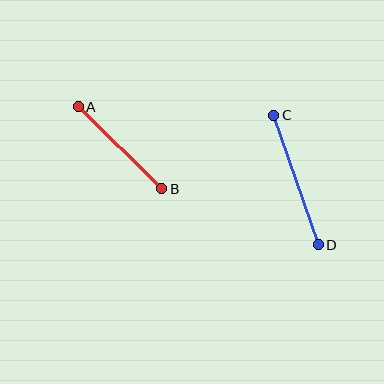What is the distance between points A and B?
The distance is approximately 117 pixels.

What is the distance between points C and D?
The distance is approximately 137 pixels.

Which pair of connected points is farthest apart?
Points C and D are farthest apart.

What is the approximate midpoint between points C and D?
The midpoint is at approximately (296, 180) pixels.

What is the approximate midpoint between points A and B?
The midpoint is at approximately (120, 148) pixels.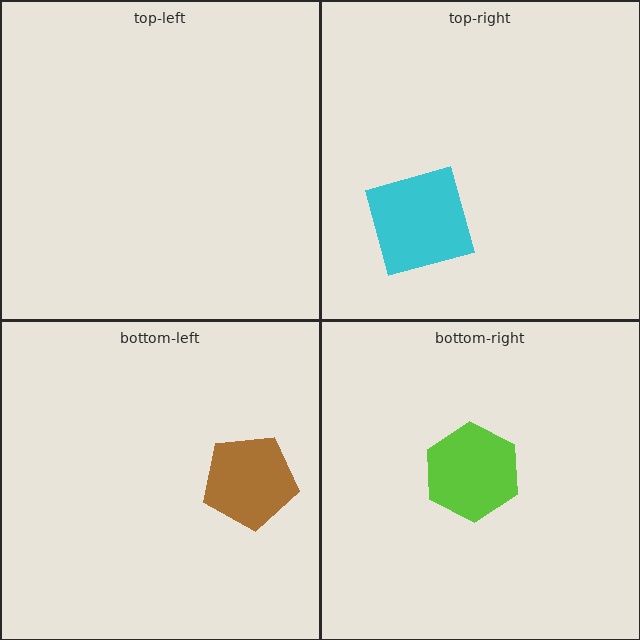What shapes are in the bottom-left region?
The brown pentagon.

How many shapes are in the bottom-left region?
1.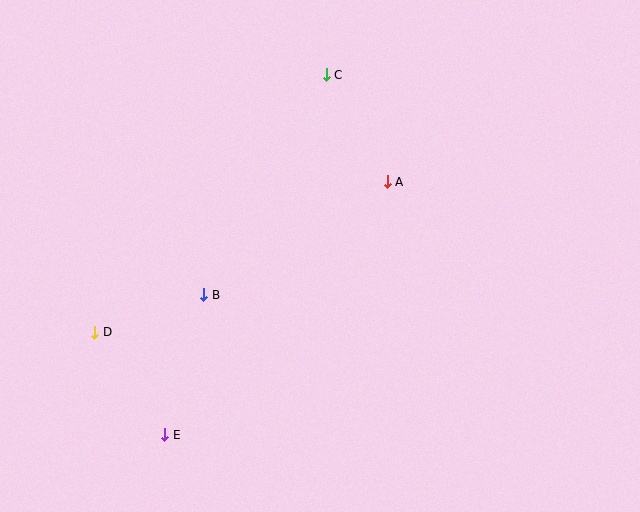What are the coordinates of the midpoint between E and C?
The midpoint between E and C is at (245, 255).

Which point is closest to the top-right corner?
Point A is closest to the top-right corner.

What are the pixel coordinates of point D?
Point D is at (95, 332).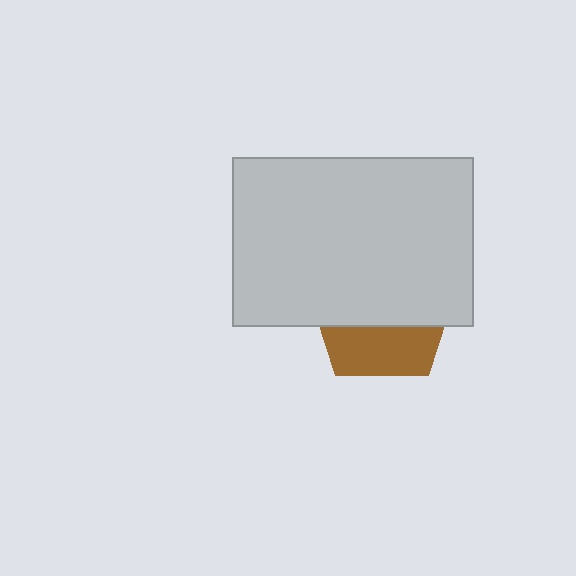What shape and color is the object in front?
The object in front is a light gray rectangle.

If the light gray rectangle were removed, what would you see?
You would see the complete brown pentagon.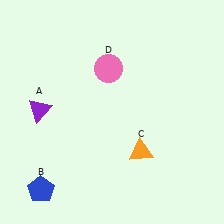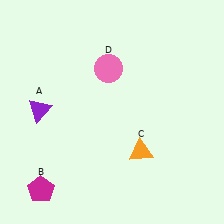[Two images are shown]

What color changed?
The pentagon (B) changed from blue in Image 1 to magenta in Image 2.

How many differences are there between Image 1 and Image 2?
There is 1 difference between the two images.